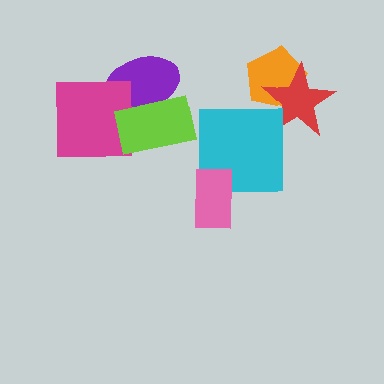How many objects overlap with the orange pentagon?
1 object overlaps with the orange pentagon.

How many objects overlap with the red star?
1 object overlaps with the red star.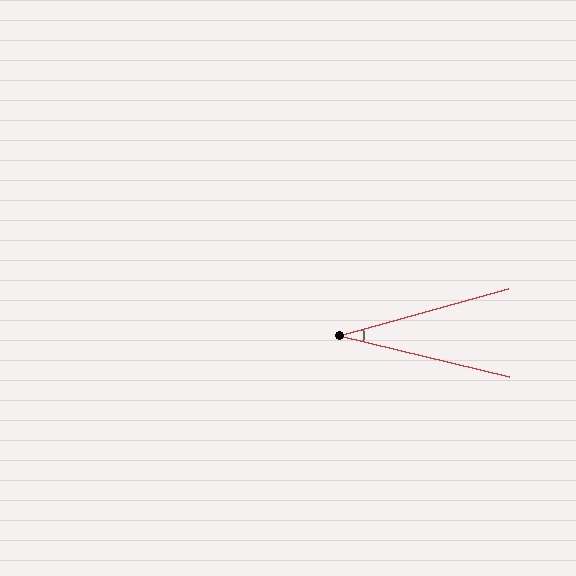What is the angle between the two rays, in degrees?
Approximately 29 degrees.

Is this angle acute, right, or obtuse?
It is acute.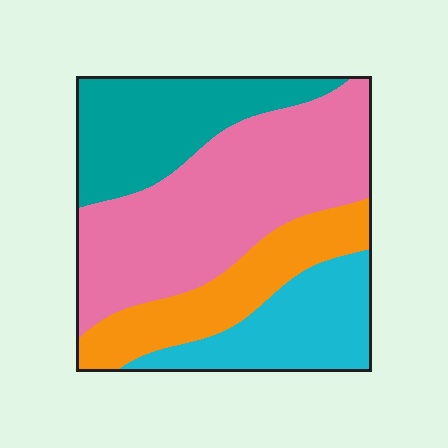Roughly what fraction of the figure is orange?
Orange takes up between a sixth and a third of the figure.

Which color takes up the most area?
Pink, at roughly 40%.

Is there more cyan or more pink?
Pink.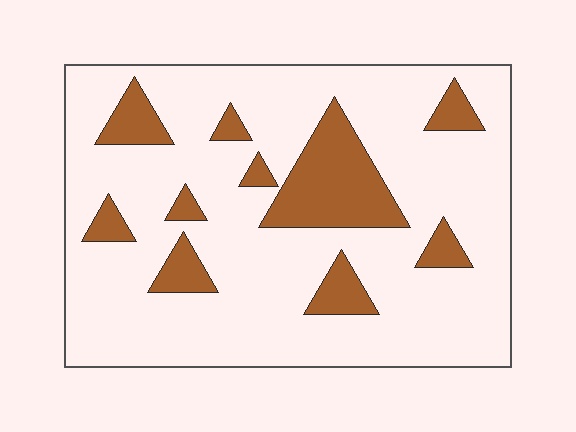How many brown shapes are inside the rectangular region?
10.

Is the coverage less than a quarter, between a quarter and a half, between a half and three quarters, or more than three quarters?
Less than a quarter.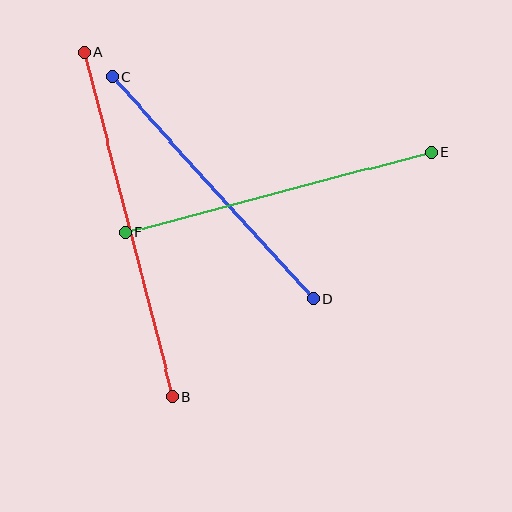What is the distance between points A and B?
The distance is approximately 355 pixels.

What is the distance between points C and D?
The distance is approximately 300 pixels.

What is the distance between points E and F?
The distance is approximately 317 pixels.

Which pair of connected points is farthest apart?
Points A and B are farthest apart.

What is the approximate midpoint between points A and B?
The midpoint is at approximately (128, 224) pixels.